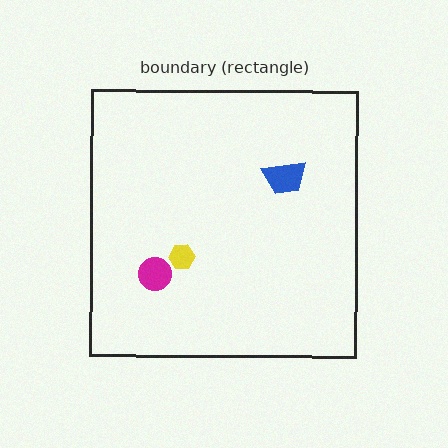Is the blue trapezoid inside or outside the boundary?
Inside.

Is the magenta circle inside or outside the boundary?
Inside.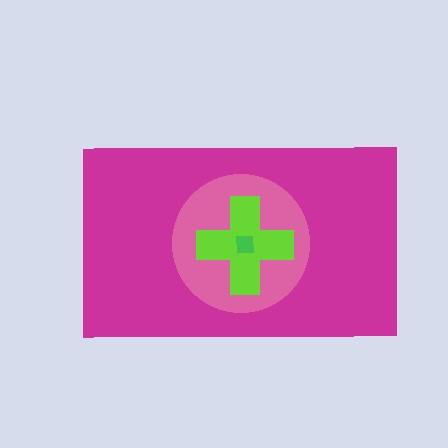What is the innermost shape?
The green square.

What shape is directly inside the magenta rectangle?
The pink circle.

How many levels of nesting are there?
4.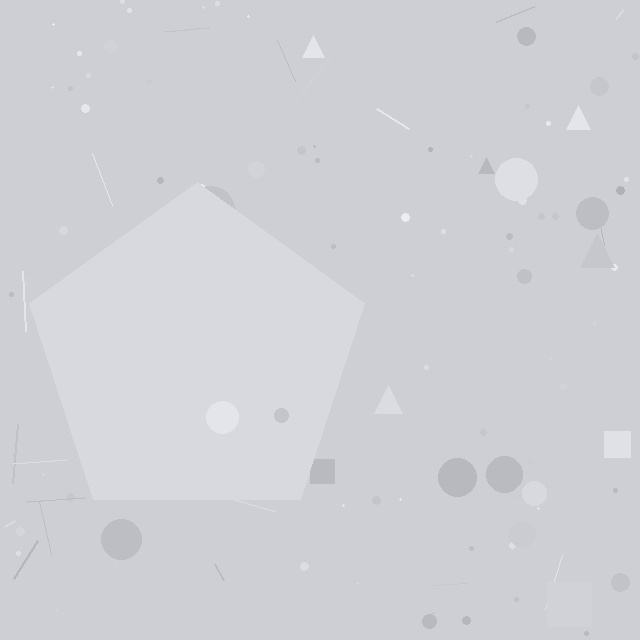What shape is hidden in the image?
A pentagon is hidden in the image.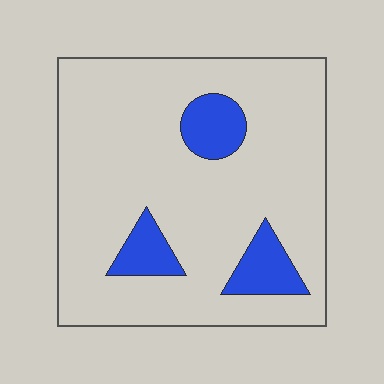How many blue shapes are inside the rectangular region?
3.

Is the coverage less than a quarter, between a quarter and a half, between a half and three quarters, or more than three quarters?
Less than a quarter.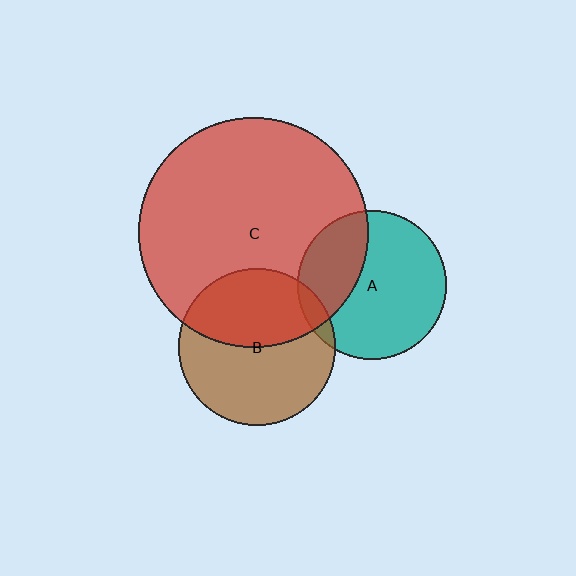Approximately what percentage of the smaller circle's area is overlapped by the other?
Approximately 45%.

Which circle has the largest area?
Circle C (red).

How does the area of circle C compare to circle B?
Approximately 2.1 times.